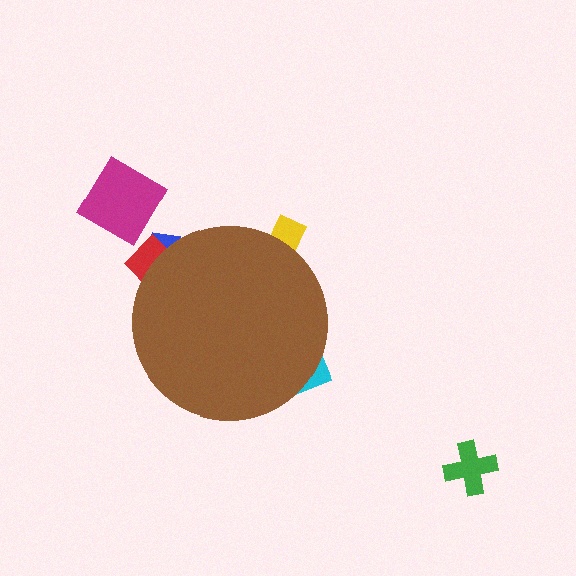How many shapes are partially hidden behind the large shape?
4 shapes are partially hidden.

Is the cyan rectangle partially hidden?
Yes, the cyan rectangle is partially hidden behind the brown circle.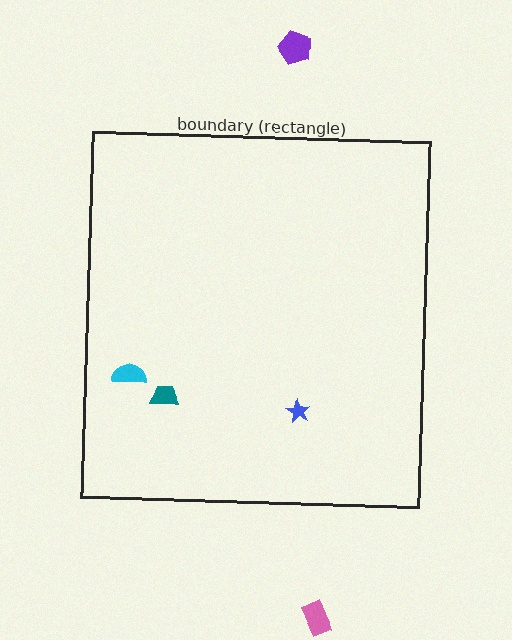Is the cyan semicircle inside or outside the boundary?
Inside.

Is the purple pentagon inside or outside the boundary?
Outside.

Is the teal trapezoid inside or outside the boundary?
Inside.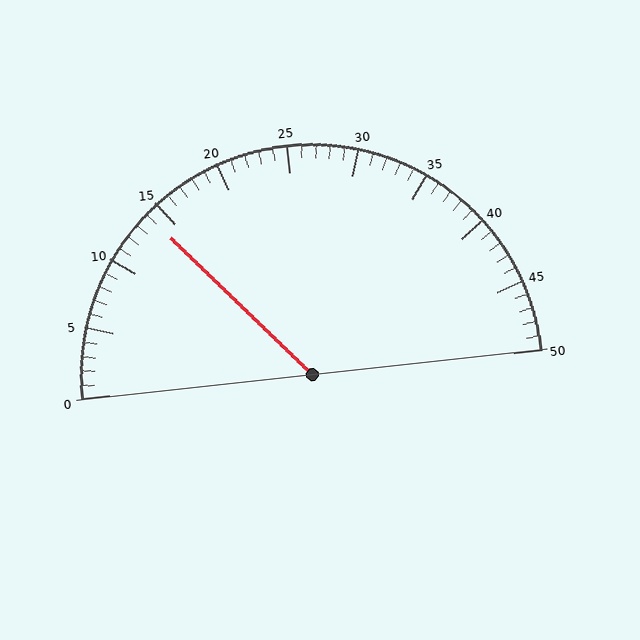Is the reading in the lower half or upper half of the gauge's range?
The reading is in the lower half of the range (0 to 50).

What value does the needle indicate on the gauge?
The needle indicates approximately 14.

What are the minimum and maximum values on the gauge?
The gauge ranges from 0 to 50.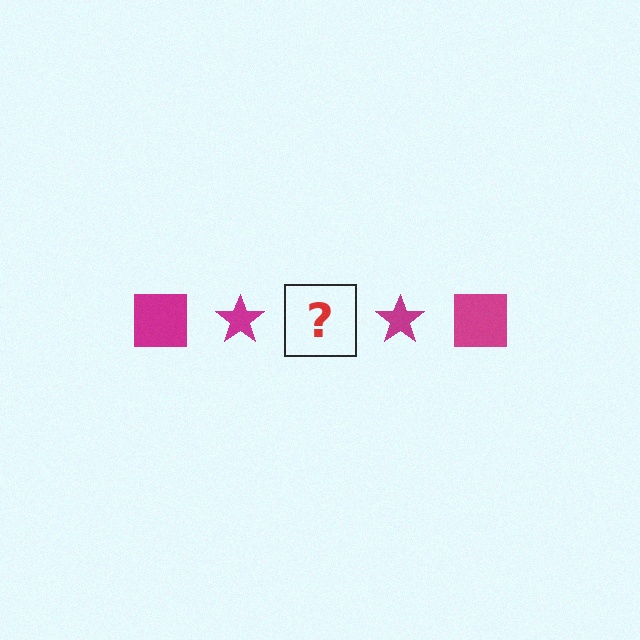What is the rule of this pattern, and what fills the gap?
The rule is that the pattern cycles through square, star shapes in magenta. The gap should be filled with a magenta square.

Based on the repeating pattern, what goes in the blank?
The blank should be a magenta square.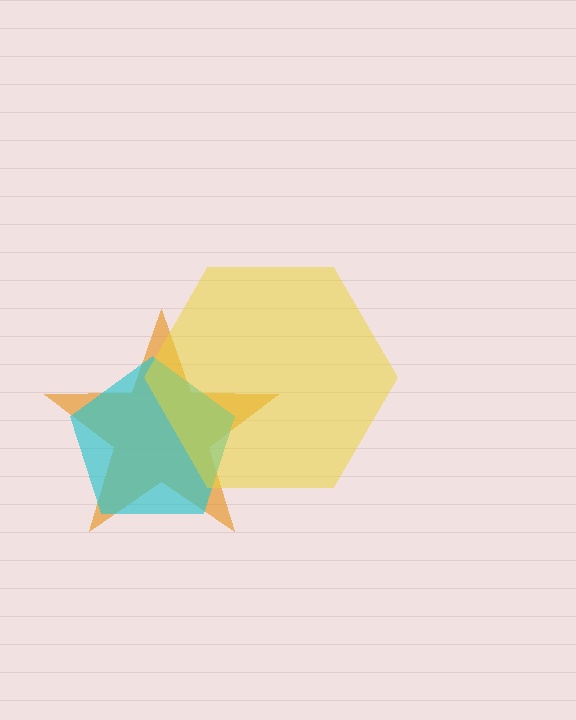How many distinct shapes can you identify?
There are 3 distinct shapes: an orange star, a cyan pentagon, a yellow hexagon.